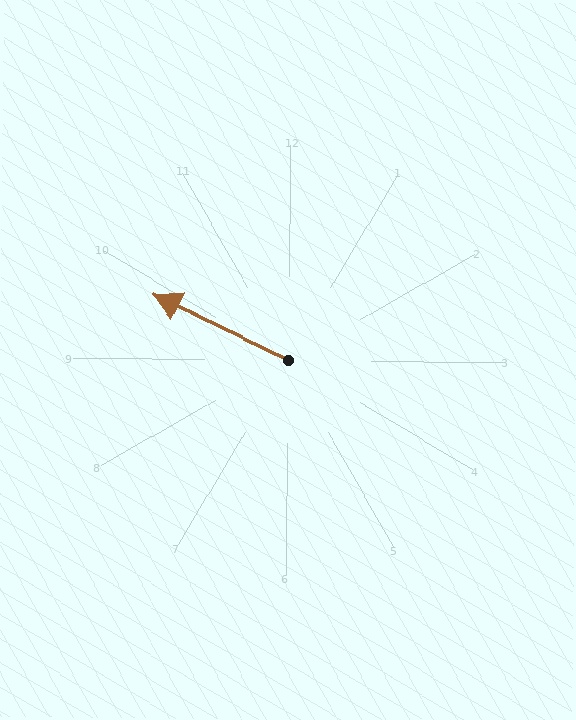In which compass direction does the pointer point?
Northwest.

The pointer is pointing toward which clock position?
Roughly 10 o'clock.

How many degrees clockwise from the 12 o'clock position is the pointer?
Approximately 295 degrees.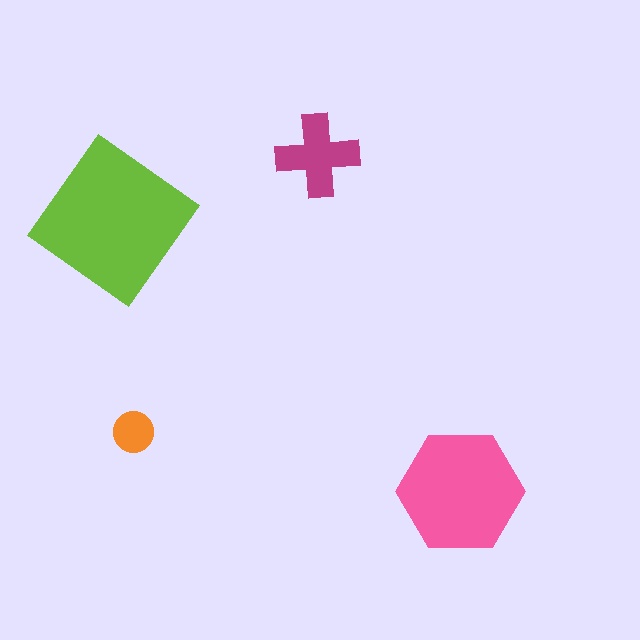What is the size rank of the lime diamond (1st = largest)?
1st.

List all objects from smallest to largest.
The orange circle, the magenta cross, the pink hexagon, the lime diamond.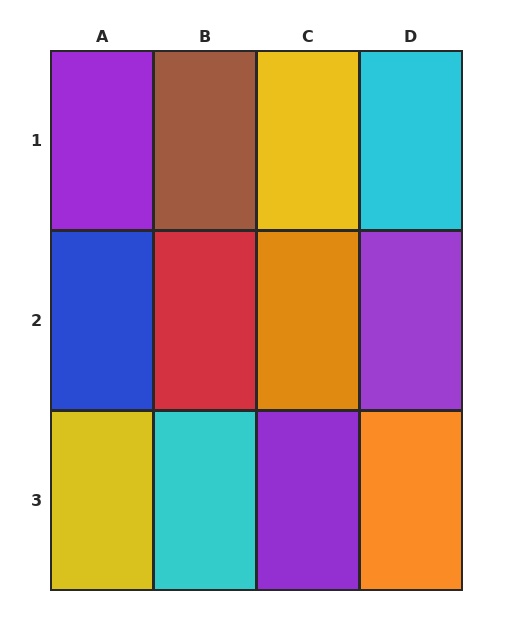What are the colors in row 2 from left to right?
Blue, red, orange, purple.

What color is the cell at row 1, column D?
Cyan.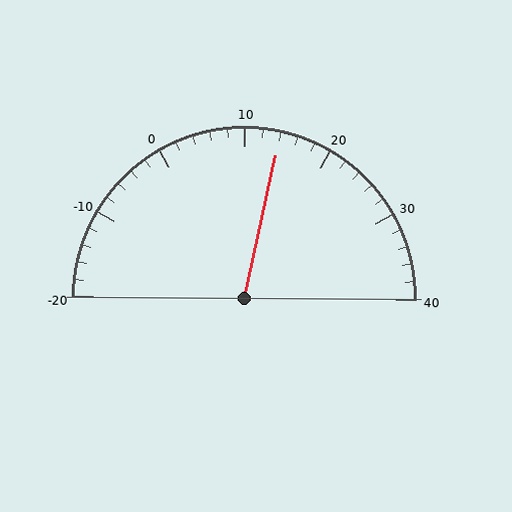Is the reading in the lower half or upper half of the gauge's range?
The reading is in the upper half of the range (-20 to 40).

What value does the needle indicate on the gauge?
The needle indicates approximately 14.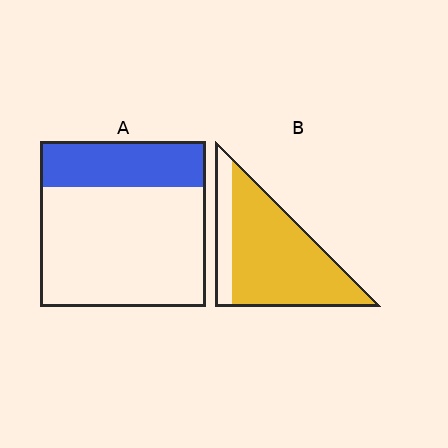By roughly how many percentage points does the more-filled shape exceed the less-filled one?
By roughly 55 percentage points (B over A).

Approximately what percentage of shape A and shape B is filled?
A is approximately 30% and B is approximately 80%.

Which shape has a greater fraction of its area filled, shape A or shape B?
Shape B.